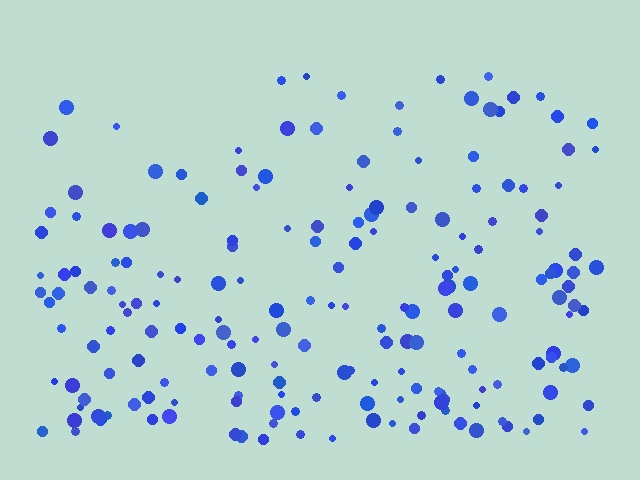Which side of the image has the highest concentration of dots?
The bottom.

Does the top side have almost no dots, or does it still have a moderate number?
Still a moderate number, just noticeably fewer than the bottom.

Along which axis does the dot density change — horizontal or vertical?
Vertical.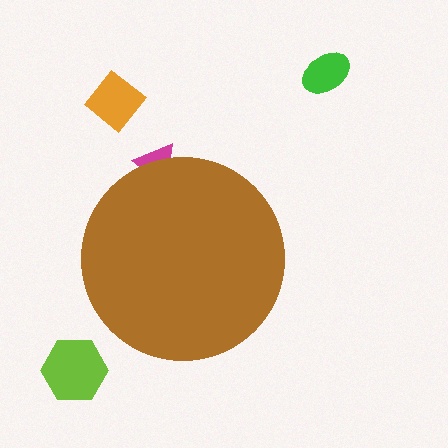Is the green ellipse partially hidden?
No, the green ellipse is fully visible.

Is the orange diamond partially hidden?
No, the orange diamond is fully visible.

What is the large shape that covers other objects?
A brown circle.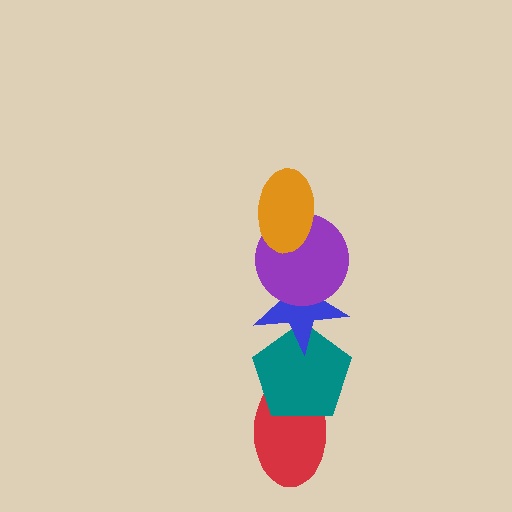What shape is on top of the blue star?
The purple circle is on top of the blue star.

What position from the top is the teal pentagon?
The teal pentagon is 4th from the top.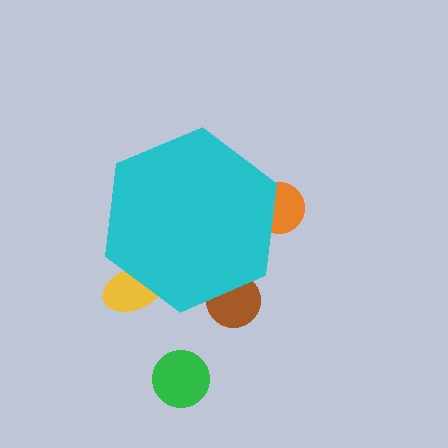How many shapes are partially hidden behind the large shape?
3 shapes are partially hidden.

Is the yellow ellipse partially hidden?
Yes, the yellow ellipse is partially hidden behind the cyan hexagon.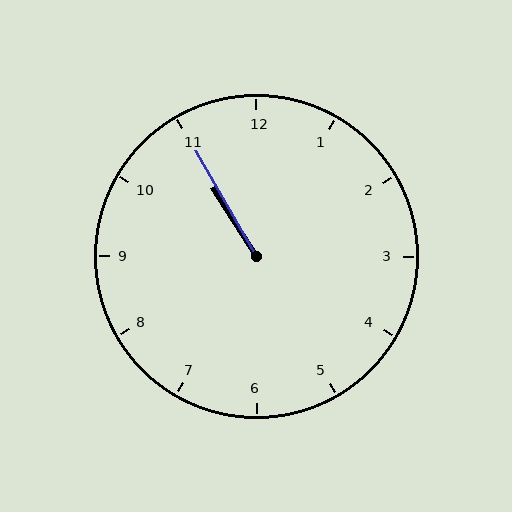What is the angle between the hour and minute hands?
Approximately 2 degrees.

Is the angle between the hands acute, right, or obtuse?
It is acute.